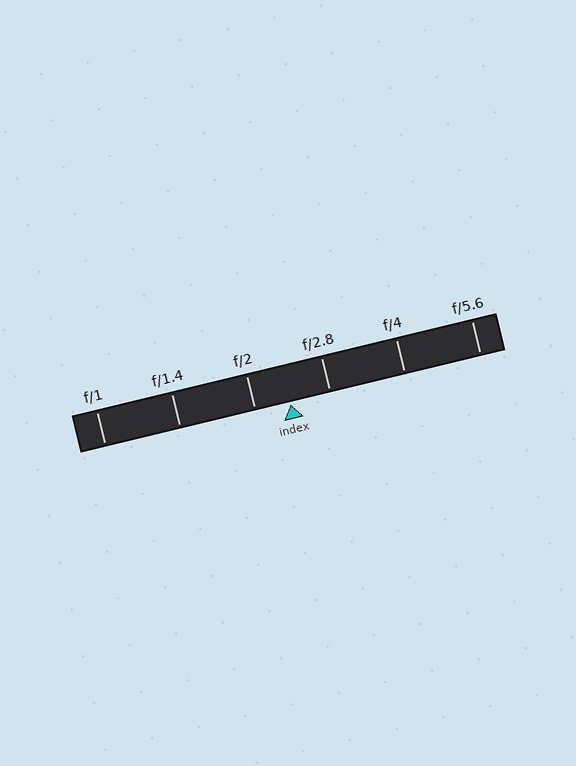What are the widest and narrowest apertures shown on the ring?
The widest aperture shown is f/1 and the narrowest is f/5.6.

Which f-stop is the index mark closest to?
The index mark is closest to f/2.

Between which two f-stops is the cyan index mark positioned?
The index mark is between f/2 and f/2.8.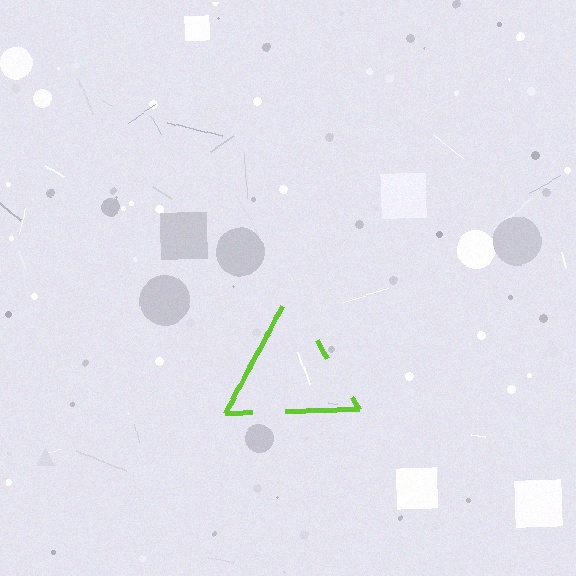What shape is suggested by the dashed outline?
The dashed outline suggests a triangle.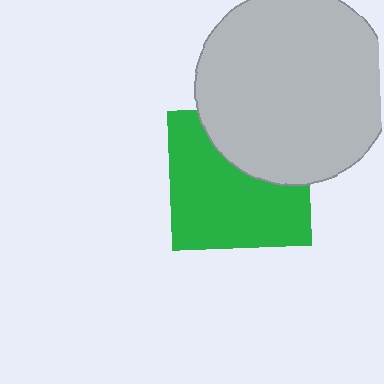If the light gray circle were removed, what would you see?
You would see the complete green square.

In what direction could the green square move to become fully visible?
The green square could move down. That would shift it out from behind the light gray circle entirely.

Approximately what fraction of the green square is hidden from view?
Roughly 35% of the green square is hidden behind the light gray circle.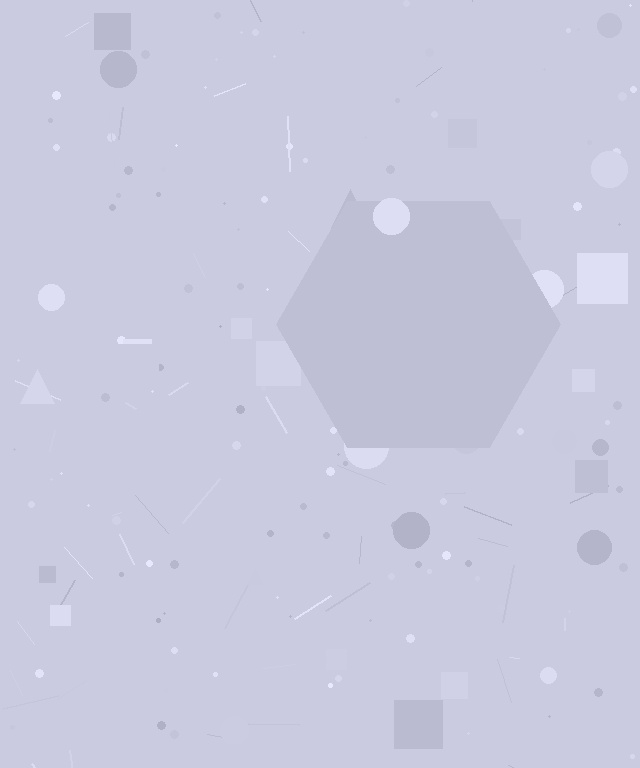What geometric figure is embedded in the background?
A hexagon is embedded in the background.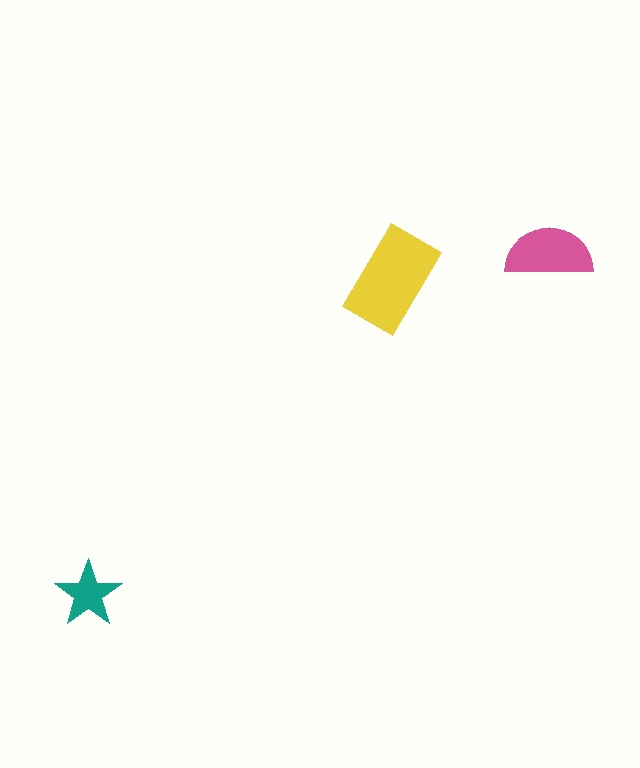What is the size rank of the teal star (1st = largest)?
3rd.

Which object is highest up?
The pink semicircle is topmost.